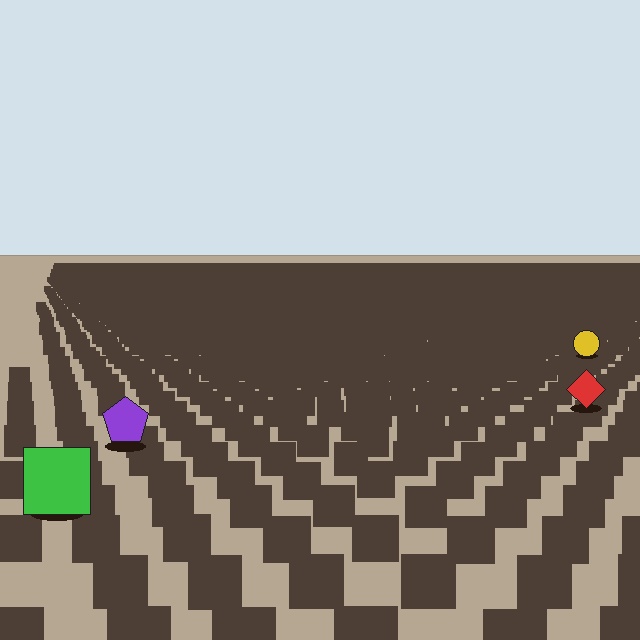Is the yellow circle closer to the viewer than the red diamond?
No. The red diamond is closer — you can tell from the texture gradient: the ground texture is coarser near it.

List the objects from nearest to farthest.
From nearest to farthest: the green square, the purple pentagon, the red diamond, the yellow circle.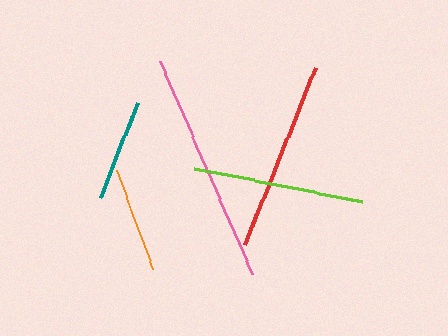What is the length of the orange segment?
The orange segment is approximately 105 pixels long.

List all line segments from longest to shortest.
From longest to shortest: pink, red, lime, orange, teal.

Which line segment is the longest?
The pink line is the longest at approximately 233 pixels.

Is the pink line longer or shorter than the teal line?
The pink line is longer than the teal line.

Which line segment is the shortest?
The teal line is the shortest at approximately 103 pixels.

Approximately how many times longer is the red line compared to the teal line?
The red line is approximately 1.9 times the length of the teal line.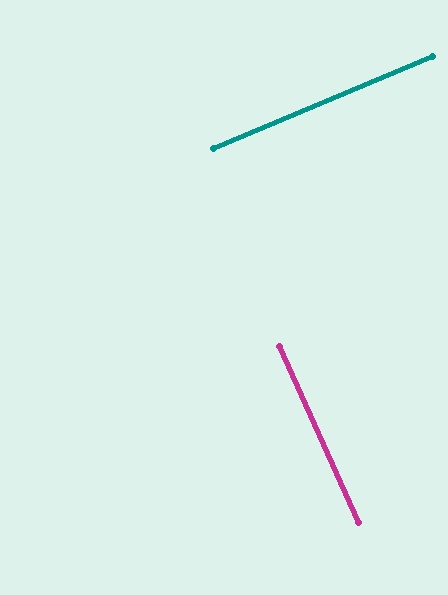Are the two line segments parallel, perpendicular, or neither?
Perpendicular — they meet at approximately 89°.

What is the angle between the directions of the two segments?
Approximately 89 degrees.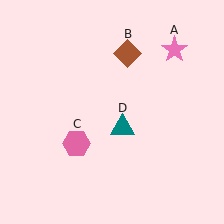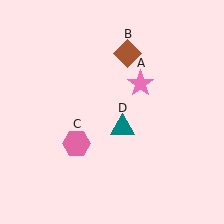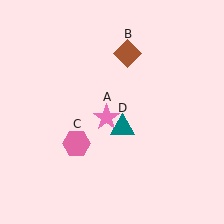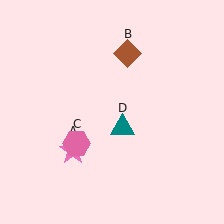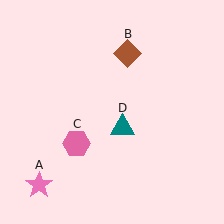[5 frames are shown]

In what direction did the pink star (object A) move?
The pink star (object A) moved down and to the left.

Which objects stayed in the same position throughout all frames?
Brown diamond (object B) and pink hexagon (object C) and teal triangle (object D) remained stationary.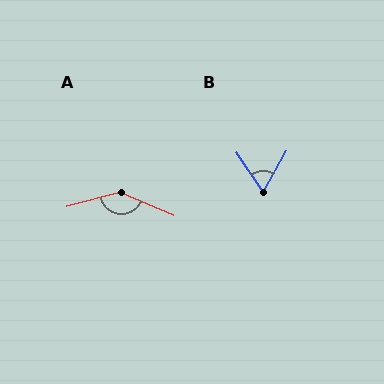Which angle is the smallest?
B, at approximately 64 degrees.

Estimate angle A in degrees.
Approximately 141 degrees.